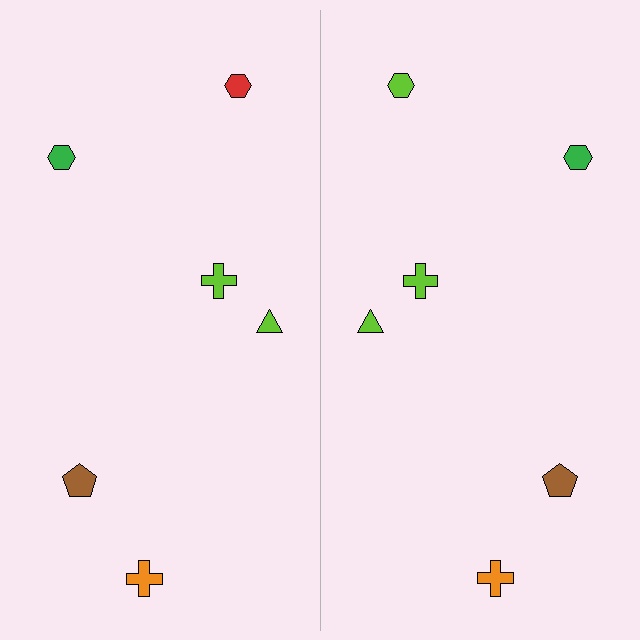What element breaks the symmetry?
The lime hexagon on the right side breaks the symmetry — its mirror counterpart is red.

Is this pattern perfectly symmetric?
No, the pattern is not perfectly symmetric. The lime hexagon on the right side breaks the symmetry — its mirror counterpart is red.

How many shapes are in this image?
There are 12 shapes in this image.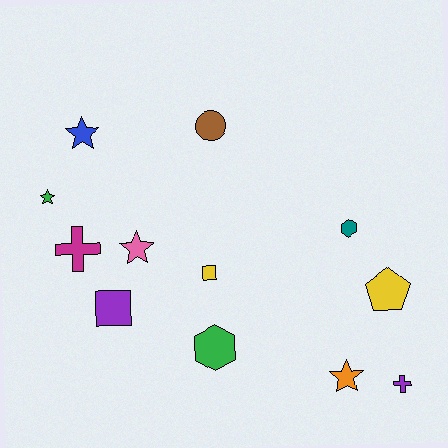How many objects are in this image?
There are 12 objects.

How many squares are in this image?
There are 2 squares.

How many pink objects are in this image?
There is 1 pink object.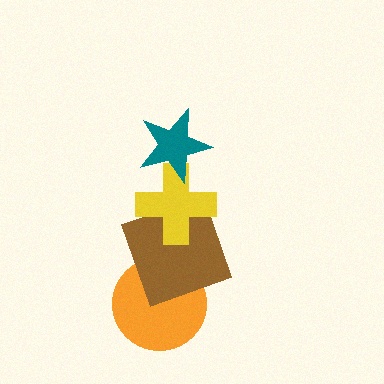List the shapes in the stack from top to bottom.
From top to bottom: the teal star, the yellow cross, the brown square, the orange circle.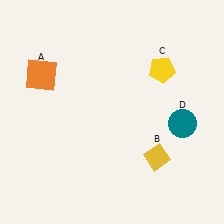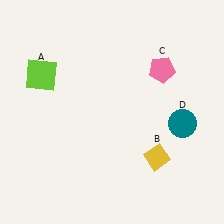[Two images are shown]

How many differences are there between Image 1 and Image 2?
There are 2 differences between the two images.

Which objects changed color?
A changed from orange to lime. C changed from yellow to pink.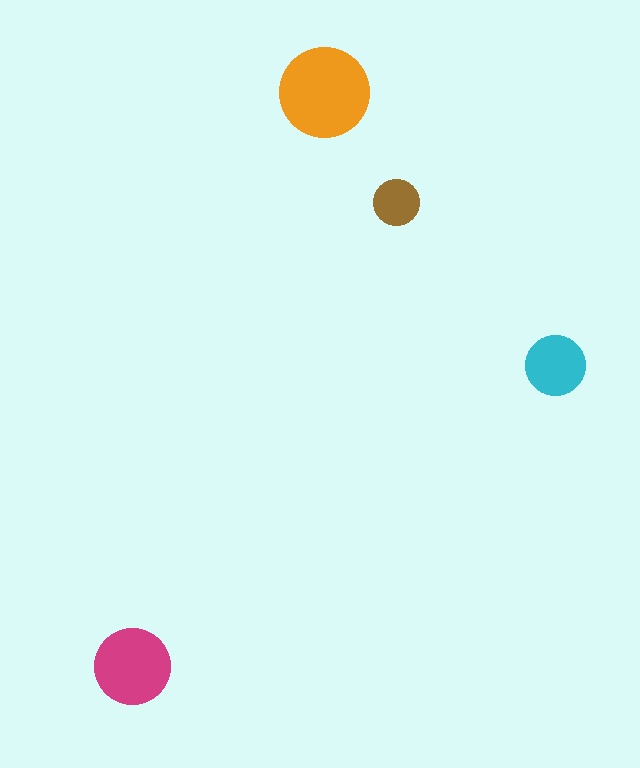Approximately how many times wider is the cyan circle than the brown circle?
About 1.5 times wider.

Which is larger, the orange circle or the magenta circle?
The orange one.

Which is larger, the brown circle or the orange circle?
The orange one.